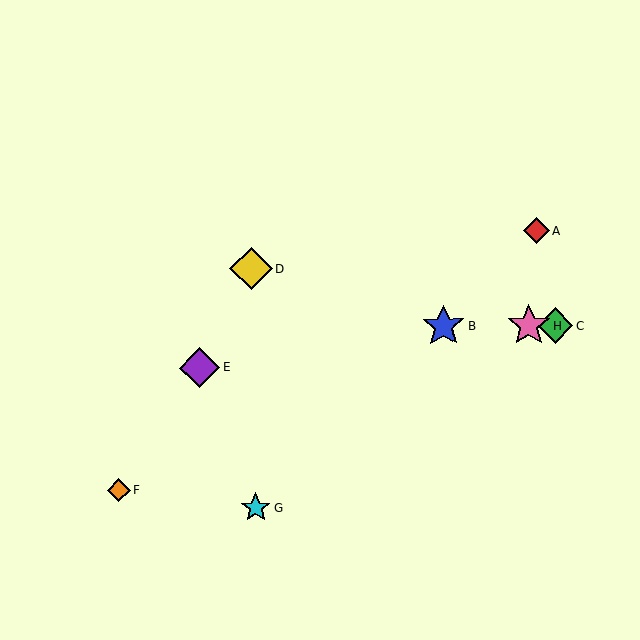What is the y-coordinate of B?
Object B is at y≈326.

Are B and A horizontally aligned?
No, B is at y≈326 and A is at y≈231.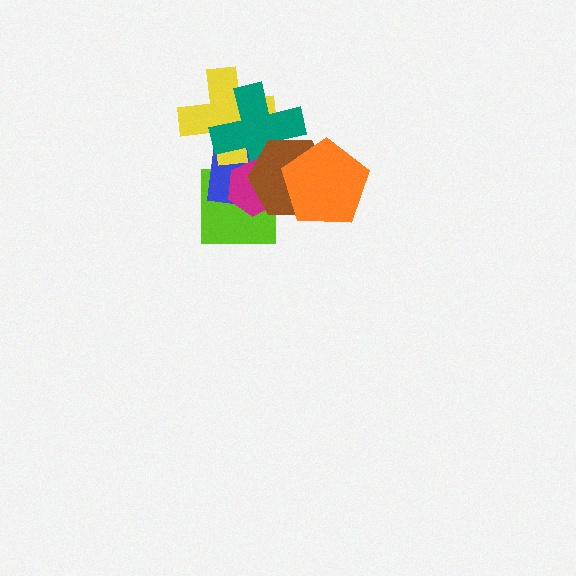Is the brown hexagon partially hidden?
Yes, it is partially covered by another shape.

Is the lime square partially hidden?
Yes, it is partially covered by another shape.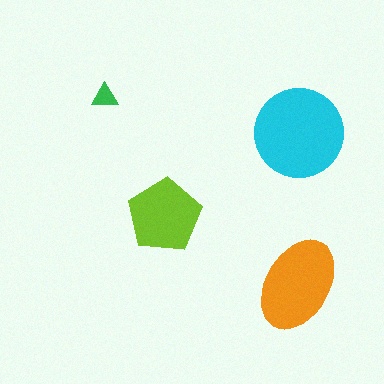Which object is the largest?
The cyan circle.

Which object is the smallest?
The green triangle.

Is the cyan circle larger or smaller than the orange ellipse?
Larger.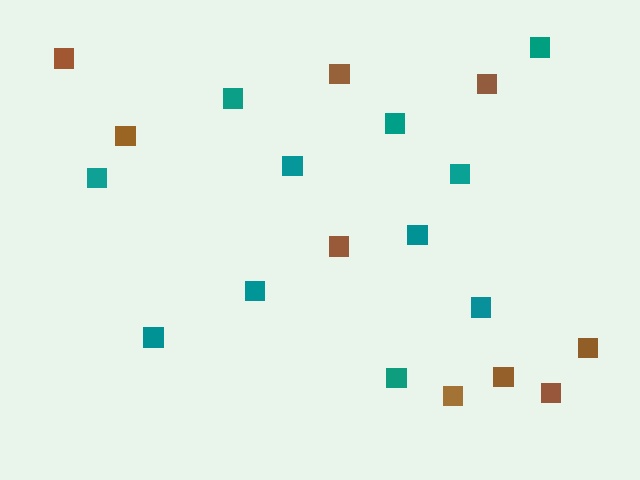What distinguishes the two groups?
There are 2 groups: one group of teal squares (11) and one group of brown squares (9).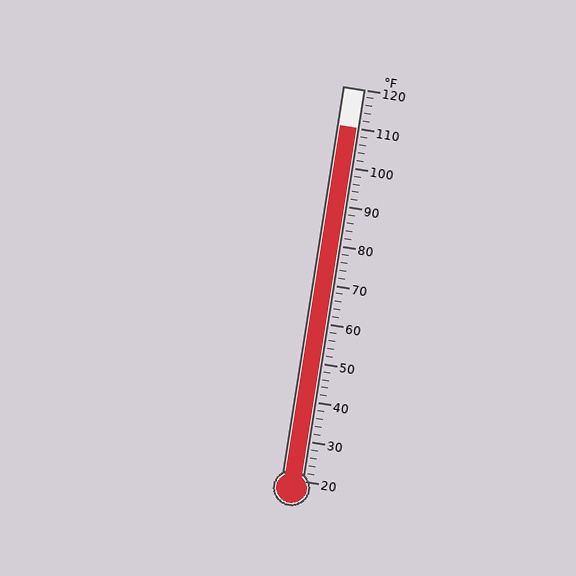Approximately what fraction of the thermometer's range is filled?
The thermometer is filled to approximately 90% of its range.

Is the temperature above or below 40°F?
The temperature is above 40°F.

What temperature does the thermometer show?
The thermometer shows approximately 110°F.